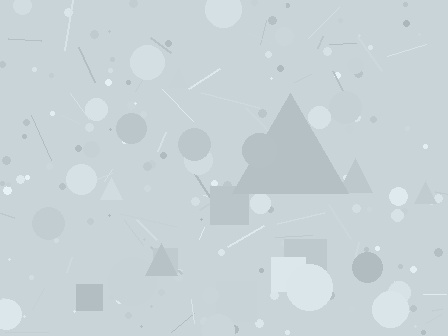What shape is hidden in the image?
A triangle is hidden in the image.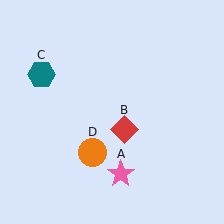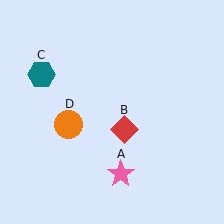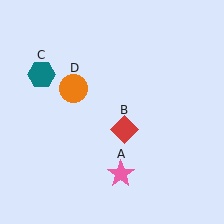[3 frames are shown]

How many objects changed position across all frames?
1 object changed position: orange circle (object D).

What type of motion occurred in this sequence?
The orange circle (object D) rotated clockwise around the center of the scene.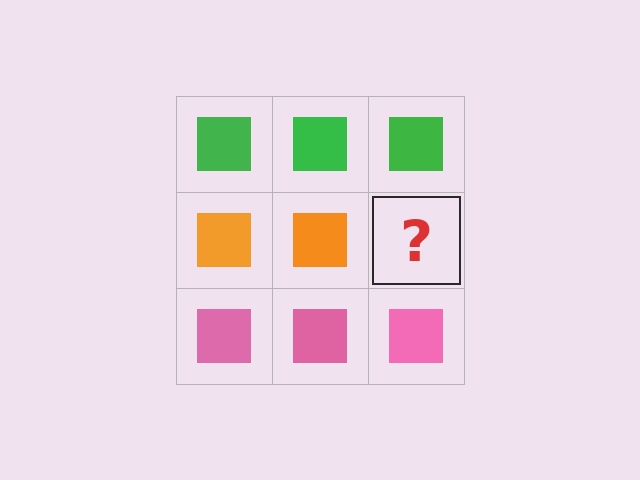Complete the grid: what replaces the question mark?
The question mark should be replaced with an orange square.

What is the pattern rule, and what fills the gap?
The rule is that each row has a consistent color. The gap should be filled with an orange square.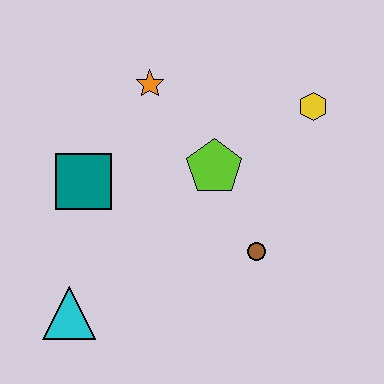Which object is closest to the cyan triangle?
The teal square is closest to the cyan triangle.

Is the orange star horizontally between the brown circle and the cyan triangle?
Yes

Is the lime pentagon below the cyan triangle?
No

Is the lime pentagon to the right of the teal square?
Yes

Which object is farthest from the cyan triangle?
The yellow hexagon is farthest from the cyan triangle.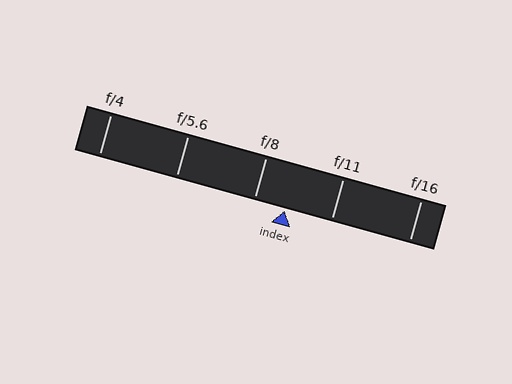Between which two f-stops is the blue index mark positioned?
The index mark is between f/8 and f/11.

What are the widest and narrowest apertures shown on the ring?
The widest aperture shown is f/4 and the narrowest is f/16.